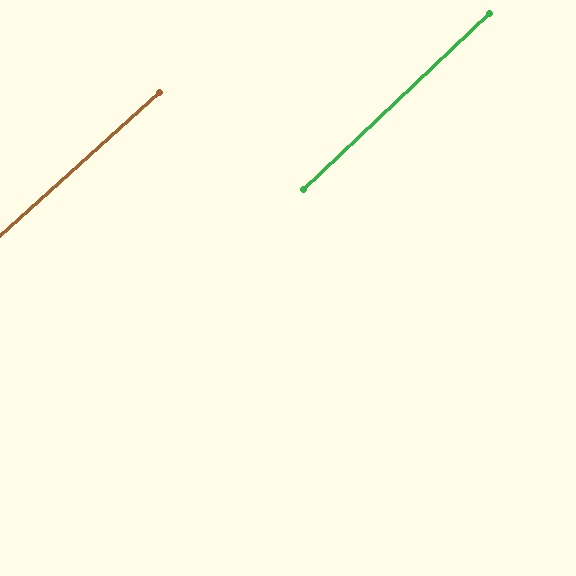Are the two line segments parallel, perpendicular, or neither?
Parallel — their directions differ by only 1.7°.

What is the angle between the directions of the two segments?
Approximately 2 degrees.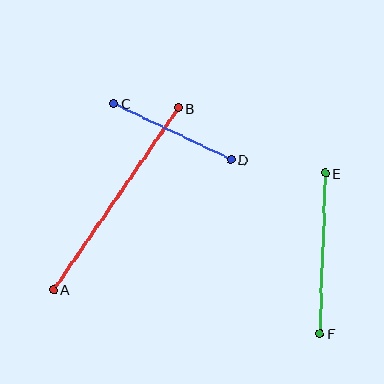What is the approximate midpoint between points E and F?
The midpoint is at approximately (323, 253) pixels.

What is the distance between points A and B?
The distance is approximately 220 pixels.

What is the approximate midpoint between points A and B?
The midpoint is at approximately (116, 199) pixels.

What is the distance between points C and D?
The distance is approximately 129 pixels.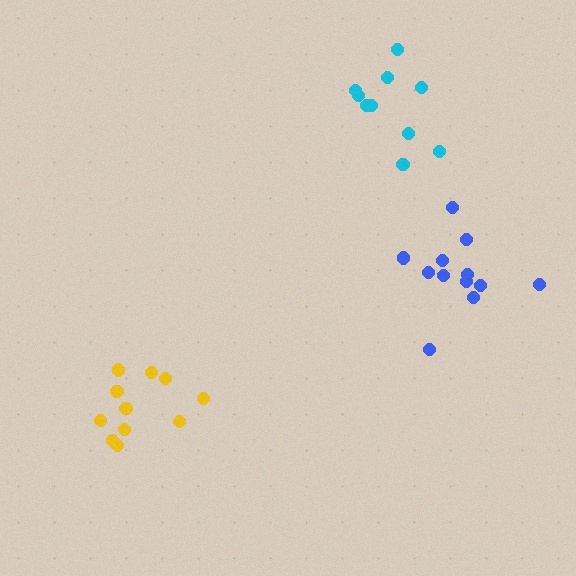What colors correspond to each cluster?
The clusters are colored: yellow, blue, cyan.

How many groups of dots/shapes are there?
There are 3 groups.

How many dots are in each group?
Group 1: 11 dots, Group 2: 12 dots, Group 3: 10 dots (33 total).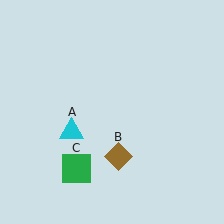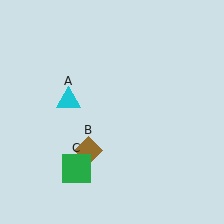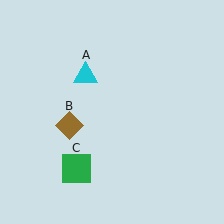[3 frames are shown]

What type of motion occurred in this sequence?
The cyan triangle (object A), brown diamond (object B) rotated clockwise around the center of the scene.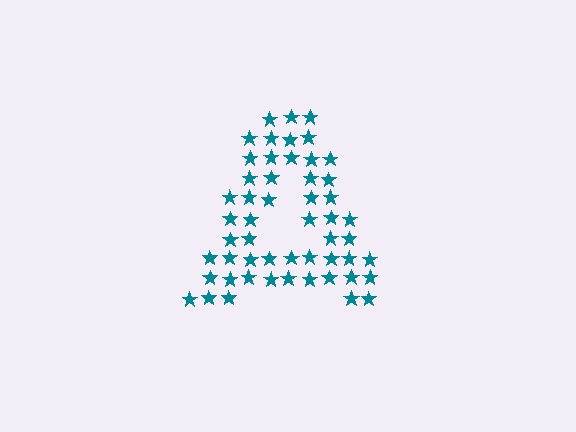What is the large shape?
The large shape is the letter A.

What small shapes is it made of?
It is made of small stars.